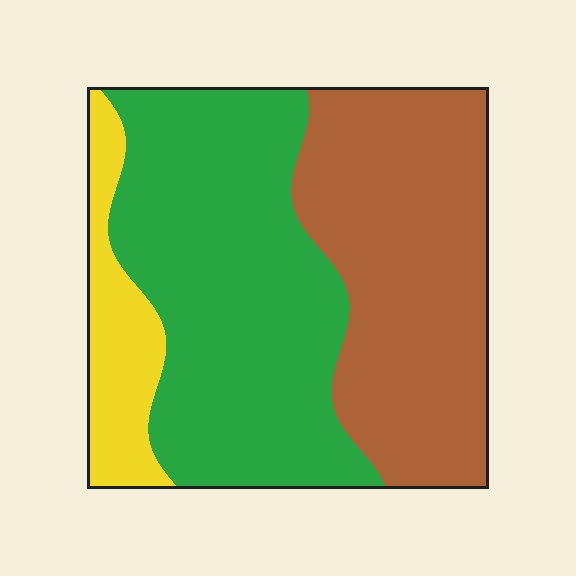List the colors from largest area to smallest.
From largest to smallest: green, brown, yellow.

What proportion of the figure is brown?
Brown covers 40% of the figure.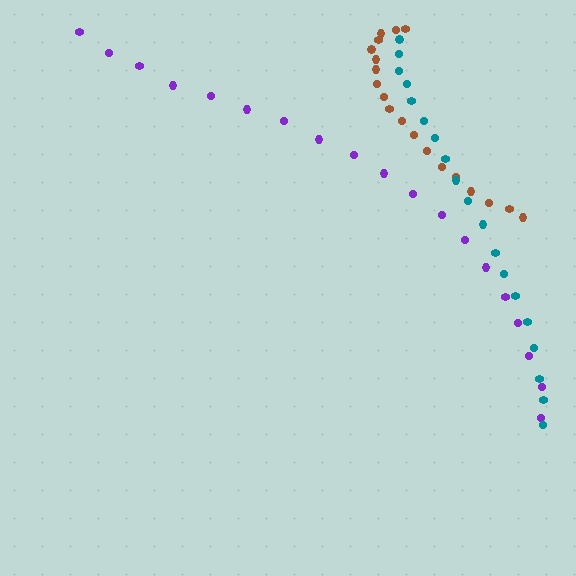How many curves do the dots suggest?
There are 3 distinct paths.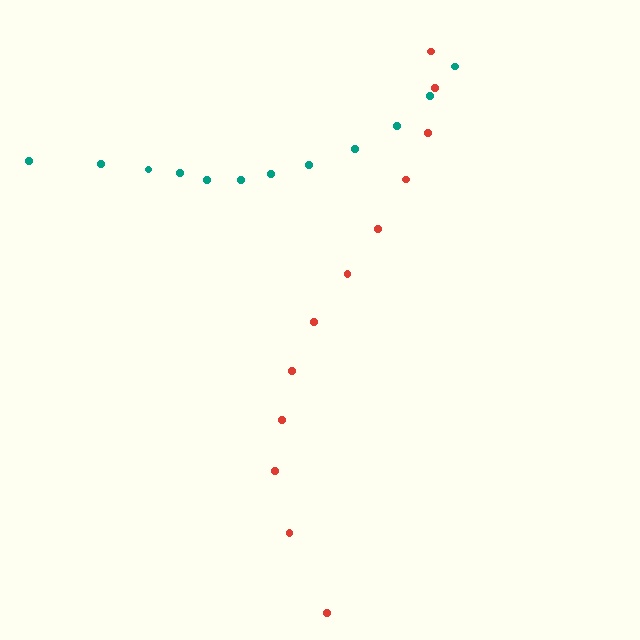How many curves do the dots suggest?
There are 2 distinct paths.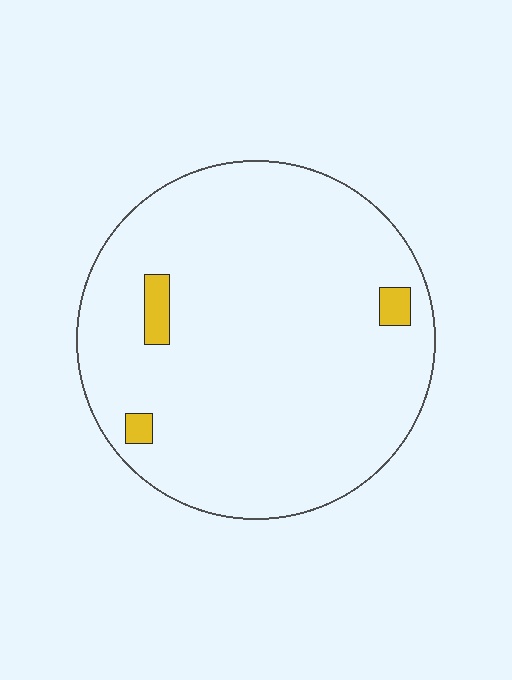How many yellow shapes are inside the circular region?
3.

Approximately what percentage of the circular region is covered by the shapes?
Approximately 5%.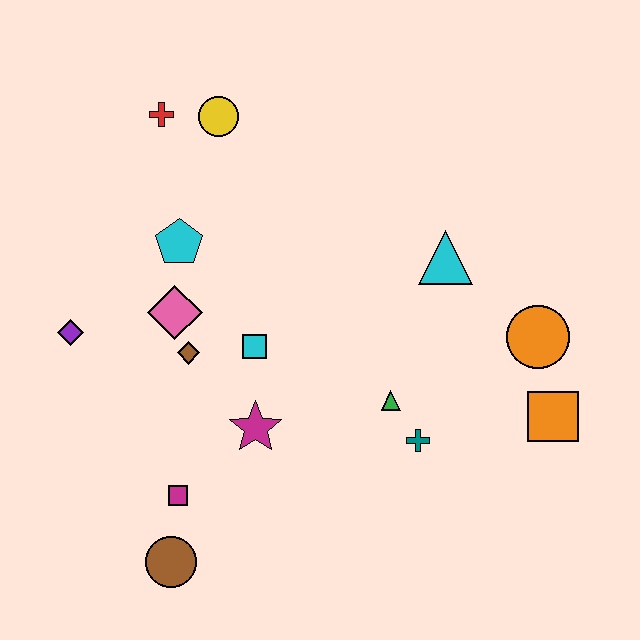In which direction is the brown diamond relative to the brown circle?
The brown diamond is above the brown circle.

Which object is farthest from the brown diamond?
The orange square is farthest from the brown diamond.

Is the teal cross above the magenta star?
No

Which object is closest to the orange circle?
The orange square is closest to the orange circle.